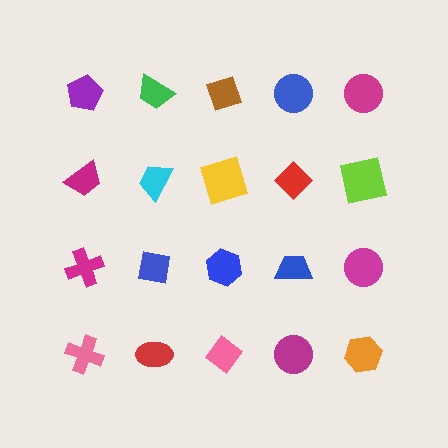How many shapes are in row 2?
5 shapes.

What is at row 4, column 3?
A pink diamond.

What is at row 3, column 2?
A blue square.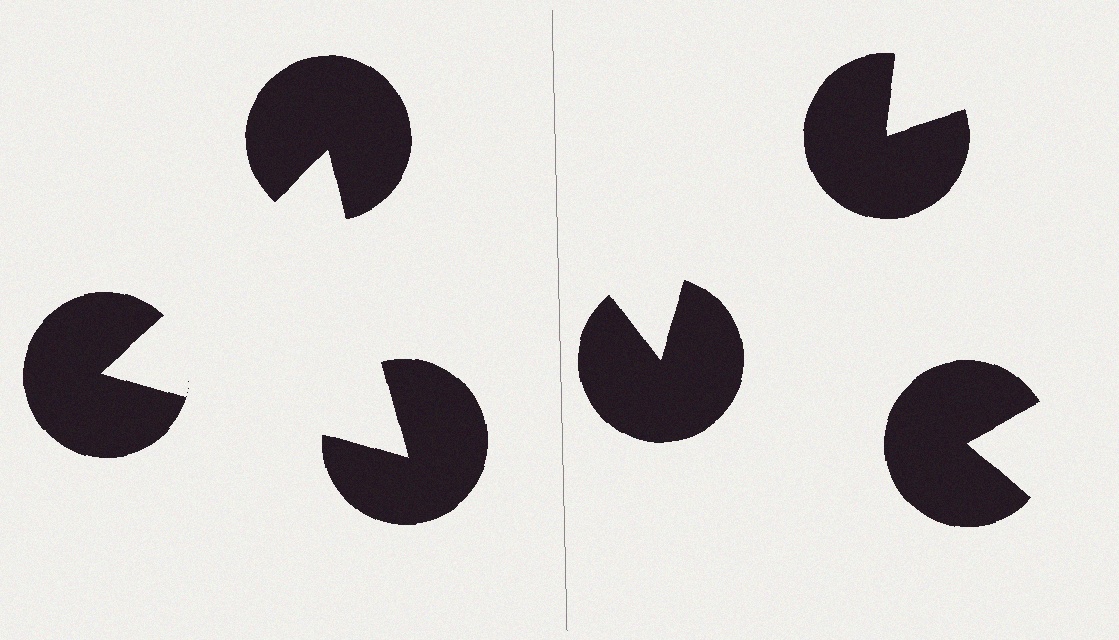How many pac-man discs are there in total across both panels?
6 — 3 on each side.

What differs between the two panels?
The pac-man discs are positioned identically on both sides; only the wedge orientations differ. On the left they align to a triangle; on the right they are misaligned.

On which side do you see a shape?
An illusory triangle appears on the left side. On the right side the wedge cuts are rotated, so no coherent shape forms.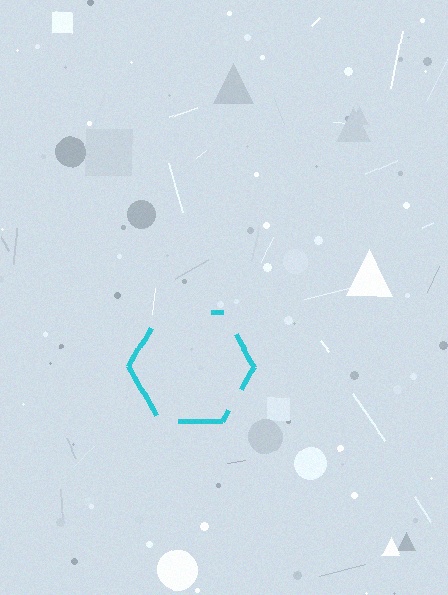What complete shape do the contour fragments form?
The contour fragments form a hexagon.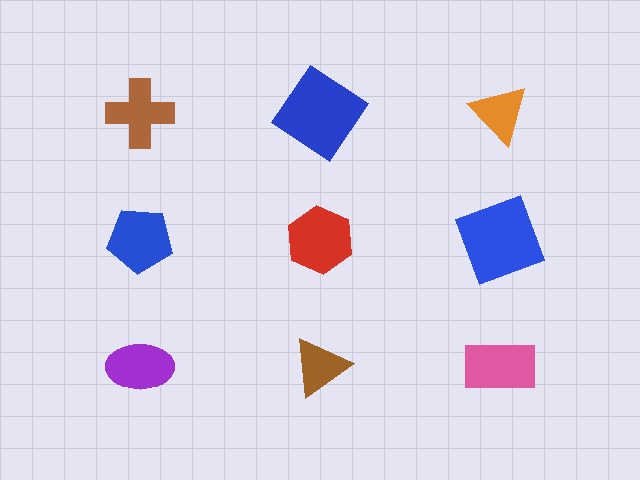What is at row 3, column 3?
A pink rectangle.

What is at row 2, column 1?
A blue pentagon.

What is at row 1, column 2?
A blue diamond.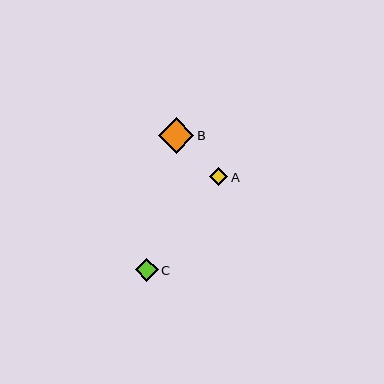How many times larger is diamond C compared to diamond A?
Diamond C is approximately 1.3 times the size of diamond A.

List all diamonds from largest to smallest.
From largest to smallest: B, C, A.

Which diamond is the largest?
Diamond B is the largest with a size of approximately 36 pixels.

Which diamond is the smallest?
Diamond A is the smallest with a size of approximately 18 pixels.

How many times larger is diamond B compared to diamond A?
Diamond B is approximately 1.9 times the size of diamond A.